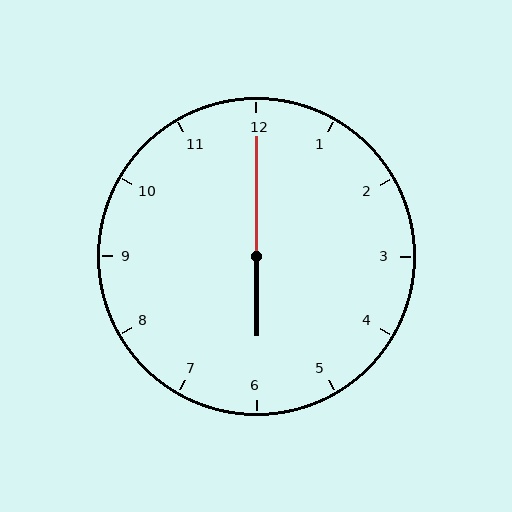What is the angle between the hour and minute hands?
Approximately 180 degrees.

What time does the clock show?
6:00.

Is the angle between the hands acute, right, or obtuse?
It is obtuse.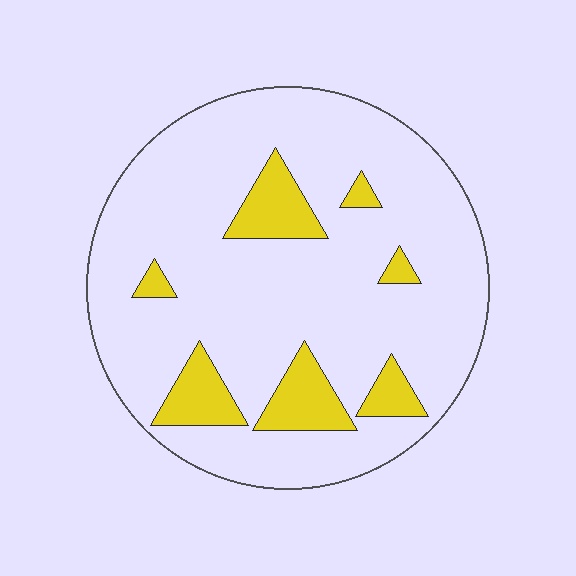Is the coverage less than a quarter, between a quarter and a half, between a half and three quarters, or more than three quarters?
Less than a quarter.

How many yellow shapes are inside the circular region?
7.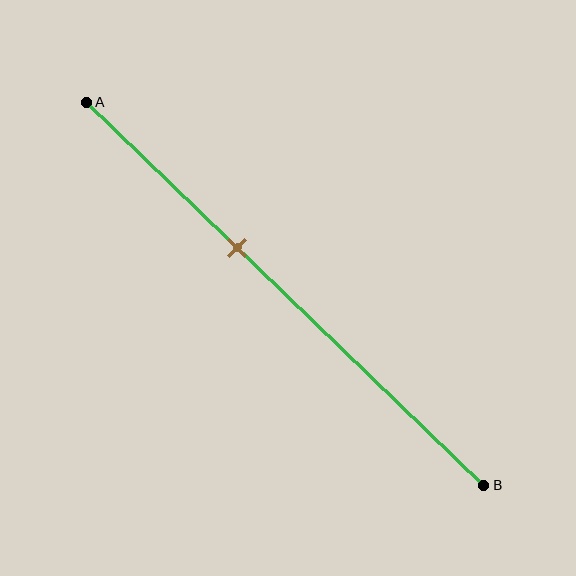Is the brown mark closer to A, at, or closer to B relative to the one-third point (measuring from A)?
The brown mark is closer to point B than the one-third point of segment AB.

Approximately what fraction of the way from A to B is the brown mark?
The brown mark is approximately 40% of the way from A to B.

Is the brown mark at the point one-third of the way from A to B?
No, the mark is at about 40% from A, not at the 33% one-third point.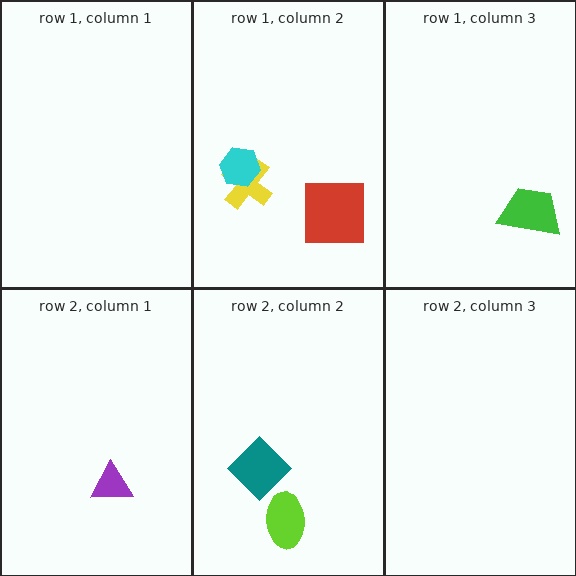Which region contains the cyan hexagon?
The row 1, column 2 region.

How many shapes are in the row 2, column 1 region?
1.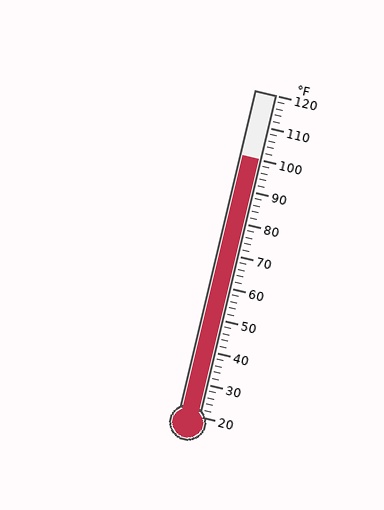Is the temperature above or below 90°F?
The temperature is above 90°F.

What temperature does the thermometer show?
The thermometer shows approximately 100°F.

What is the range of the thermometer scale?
The thermometer scale ranges from 20°F to 120°F.